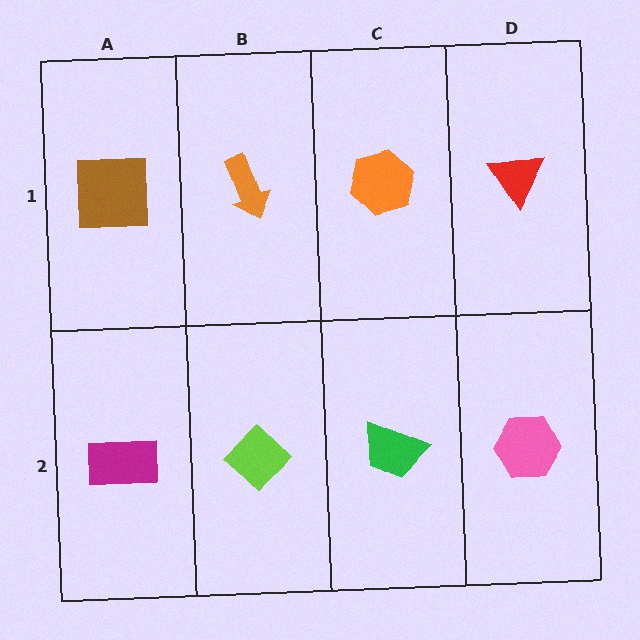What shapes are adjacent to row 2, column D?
A red triangle (row 1, column D), a green trapezoid (row 2, column C).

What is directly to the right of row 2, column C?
A pink hexagon.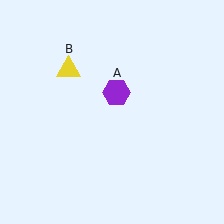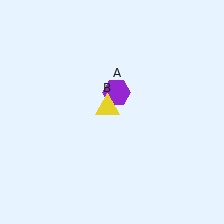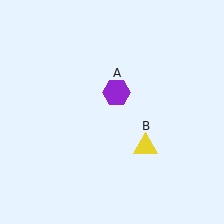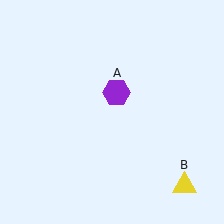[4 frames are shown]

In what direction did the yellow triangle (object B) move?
The yellow triangle (object B) moved down and to the right.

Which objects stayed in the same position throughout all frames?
Purple hexagon (object A) remained stationary.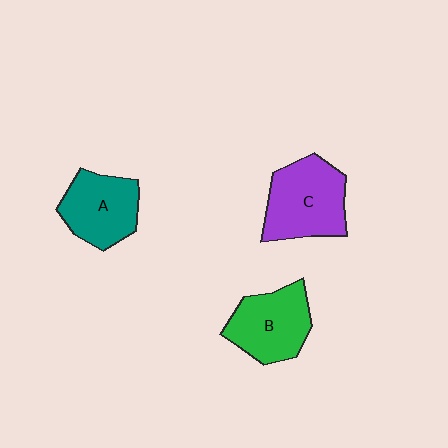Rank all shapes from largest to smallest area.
From largest to smallest: C (purple), B (green), A (teal).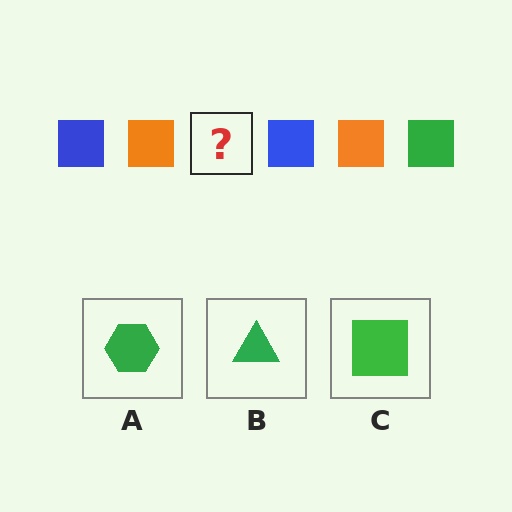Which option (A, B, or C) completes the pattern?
C.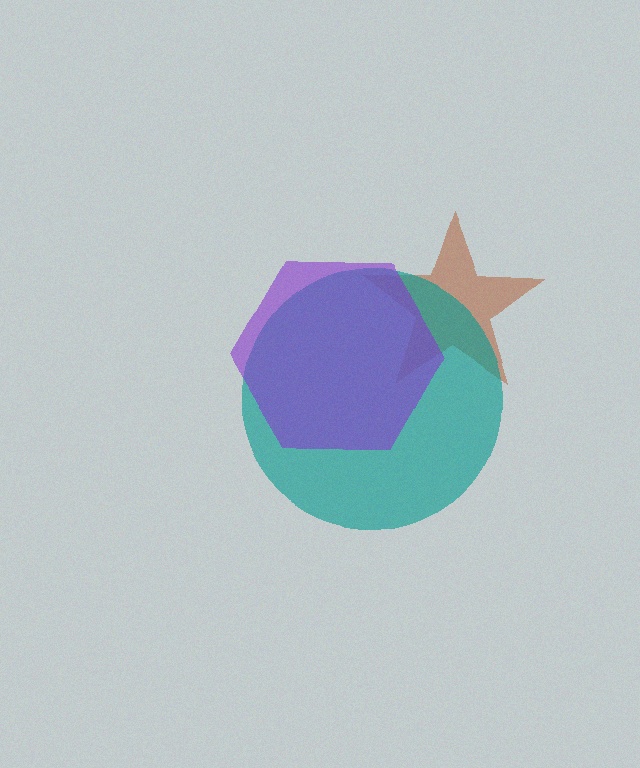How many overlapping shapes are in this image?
There are 3 overlapping shapes in the image.